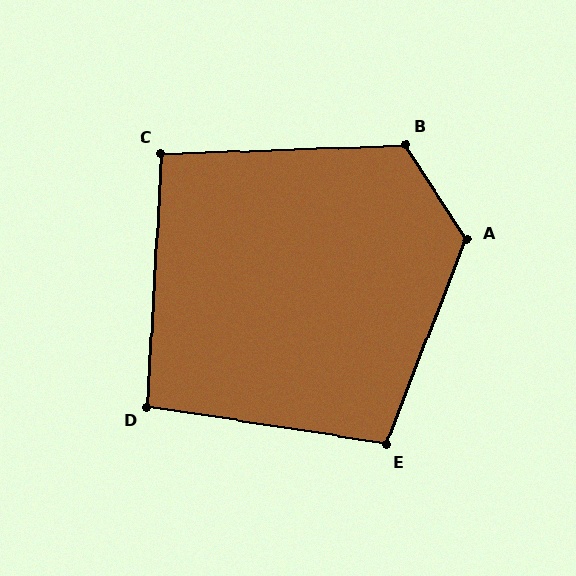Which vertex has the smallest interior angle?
C, at approximately 95 degrees.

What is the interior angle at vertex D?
Approximately 96 degrees (obtuse).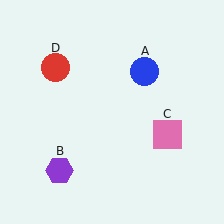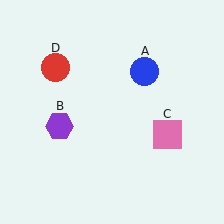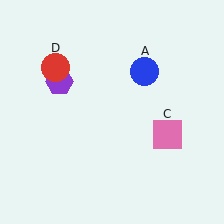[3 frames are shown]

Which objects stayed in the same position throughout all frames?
Blue circle (object A) and pink square (object C) and red circle (object D) remained stationary.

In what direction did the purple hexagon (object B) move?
The purple hexagon (object B) moved up.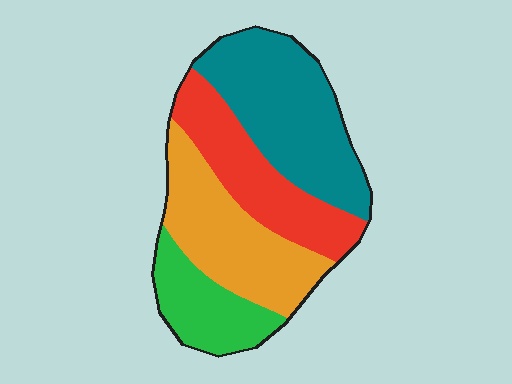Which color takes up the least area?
Green, at roughly 15%.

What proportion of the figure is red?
Red takes up about one quarter (1/4) of the figure.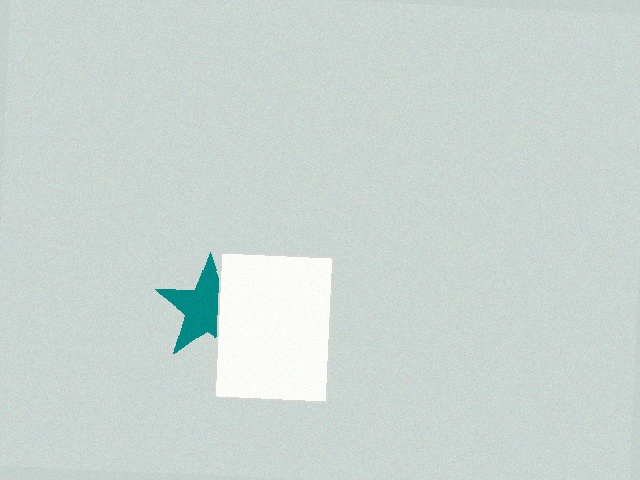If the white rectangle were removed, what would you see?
You would see the complete teal star.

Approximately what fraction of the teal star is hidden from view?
Roughly 32% of the teal star is hidden behind the white rectangle.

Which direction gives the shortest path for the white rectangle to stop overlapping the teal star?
Moving right gives the shortest separation.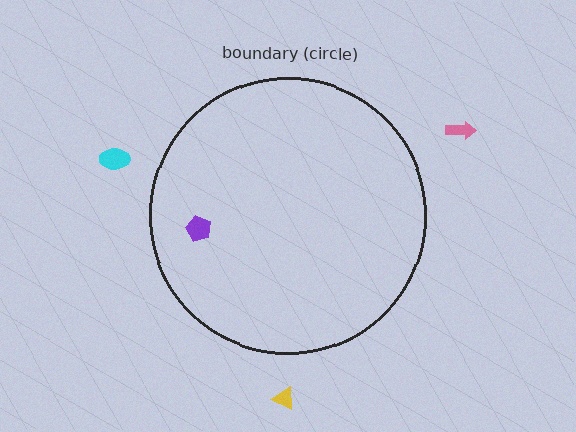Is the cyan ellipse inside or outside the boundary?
Outside.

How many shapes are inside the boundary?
1 inside, 3 outside.